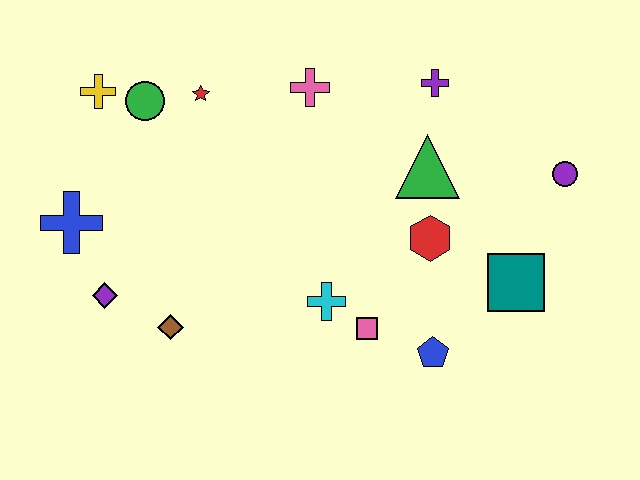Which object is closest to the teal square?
The red hexagon is closest to the teal square.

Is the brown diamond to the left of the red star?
Yes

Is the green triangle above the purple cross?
No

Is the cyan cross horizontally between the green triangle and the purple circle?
No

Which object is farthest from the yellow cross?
The purple circle is farthest from the yellow cross.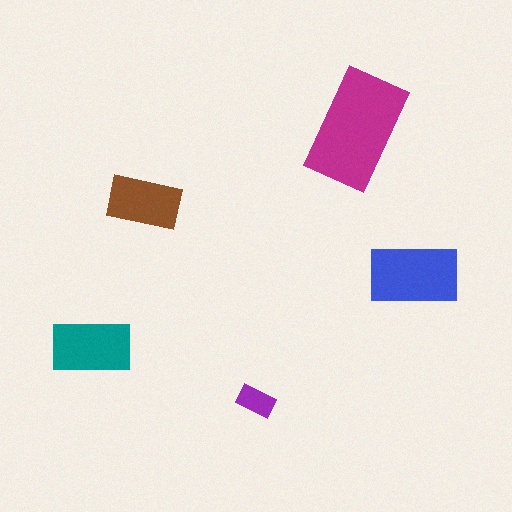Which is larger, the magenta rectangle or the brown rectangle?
The magenta one.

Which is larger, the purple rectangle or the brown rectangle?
The brown one.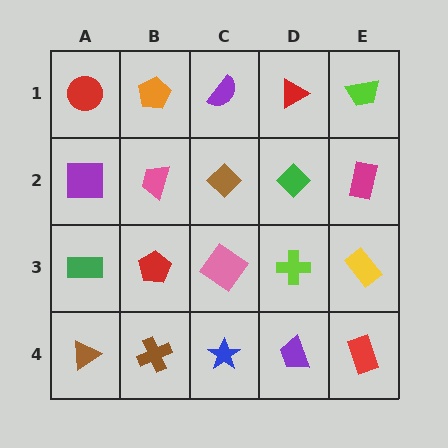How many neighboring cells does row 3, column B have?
4.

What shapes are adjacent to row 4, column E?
A yellow rectangle (row 3, column E), a purple trapezoid (row 4, column D).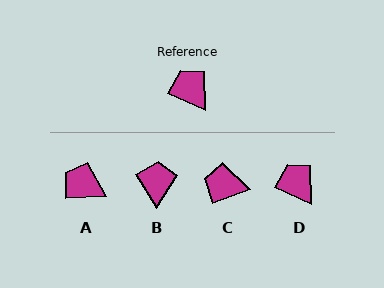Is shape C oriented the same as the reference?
No, it is off by about 45 degrees.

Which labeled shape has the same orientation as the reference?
D.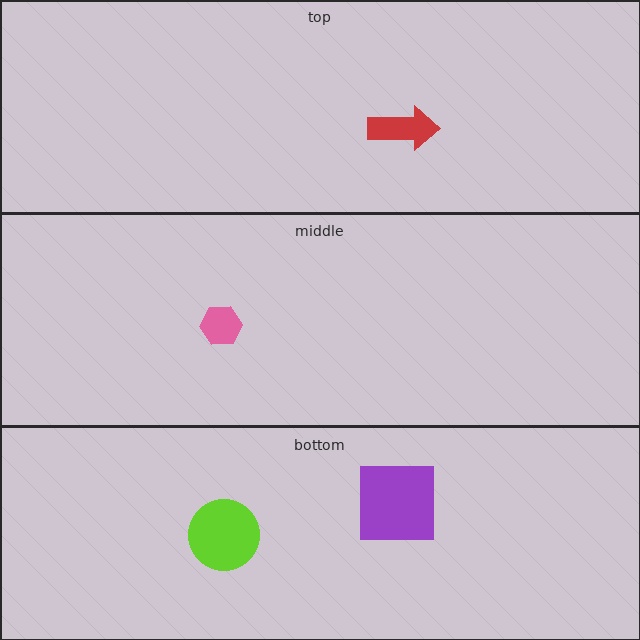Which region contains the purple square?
The bottom region.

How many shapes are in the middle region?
1.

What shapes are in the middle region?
The pink hexagon.